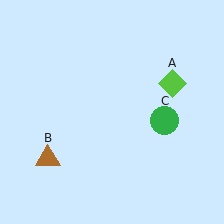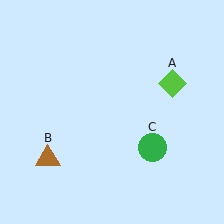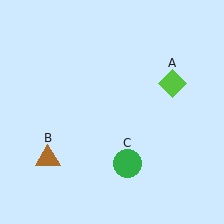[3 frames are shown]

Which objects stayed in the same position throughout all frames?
Lime diamond (object A) and brown triangle (object B) remained stationary.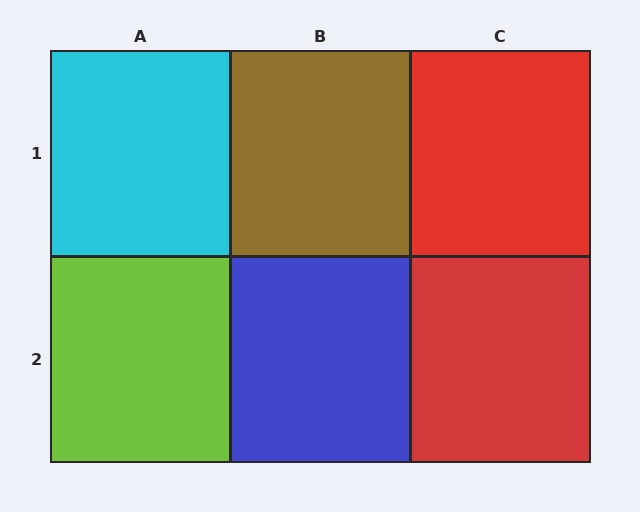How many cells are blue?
1 cell is blue.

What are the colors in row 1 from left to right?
Cyan, brown, red.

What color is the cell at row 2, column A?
Lime.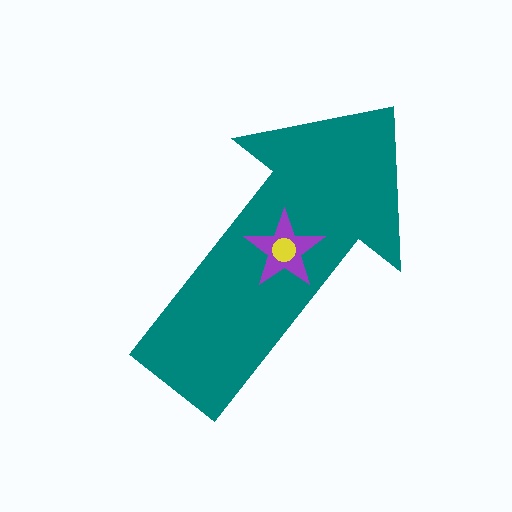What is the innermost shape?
The yellow circle.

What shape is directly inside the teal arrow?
The purple star.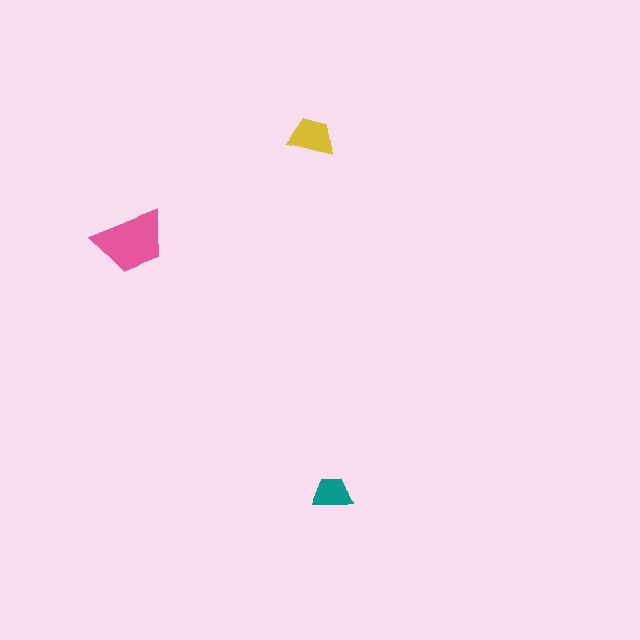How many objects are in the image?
There are 3 objects in the image.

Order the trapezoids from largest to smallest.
the pink one, the yellow one, the teal one.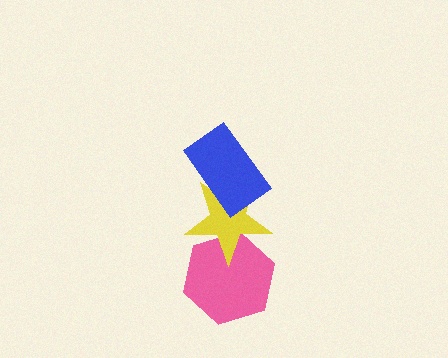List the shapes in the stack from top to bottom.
From top to bottom: the blue rectangle, the yellow star, the pink hexagon.